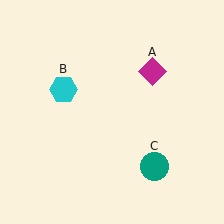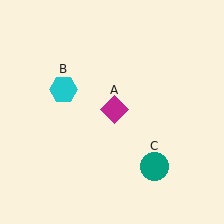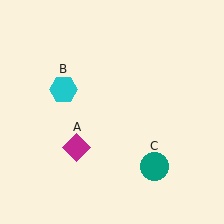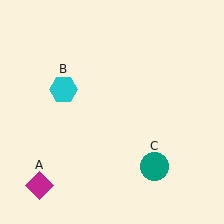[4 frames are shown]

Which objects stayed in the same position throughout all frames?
Cyan hexagon (object B) and teal circle (object C) remained stationary.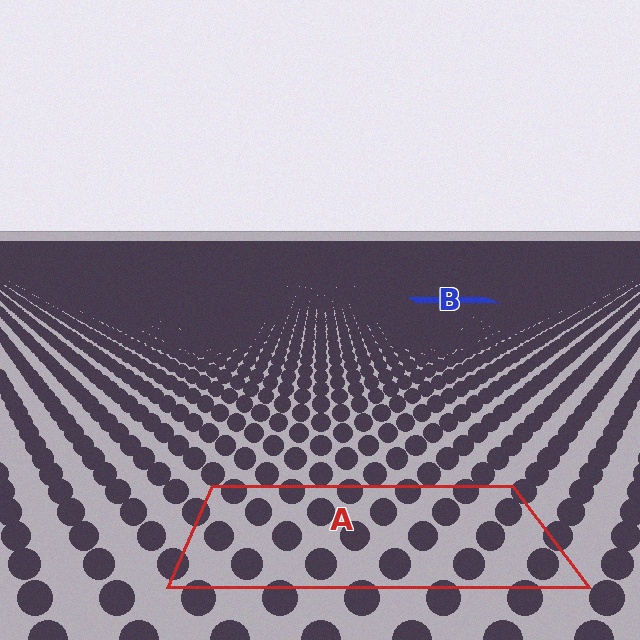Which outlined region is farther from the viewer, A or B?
Region B is farther from the viewer — the texture elements inside it appear smaller and more densely packed.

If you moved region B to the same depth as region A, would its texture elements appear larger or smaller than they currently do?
They would appear larger. At a closer depth, the same texture elements are projected at a bigger on-screen size.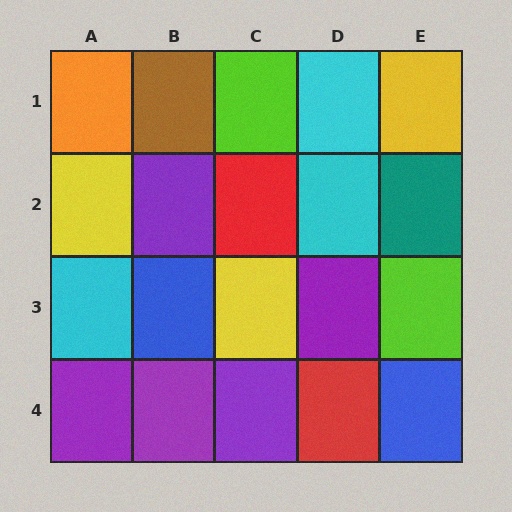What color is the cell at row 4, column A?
Purple.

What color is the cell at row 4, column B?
Purple.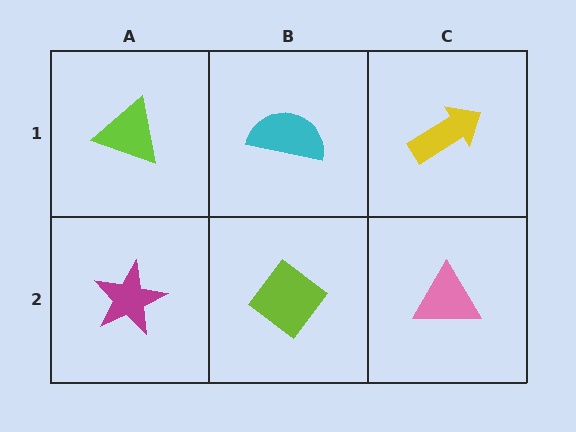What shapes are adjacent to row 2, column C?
A yellow arrow (row 1, column C), a lime diamond (row 2, column B).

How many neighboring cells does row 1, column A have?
2.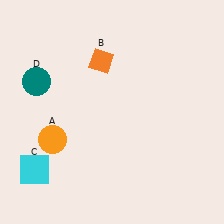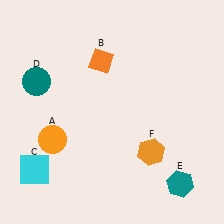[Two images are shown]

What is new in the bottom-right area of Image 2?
An orange hexagon (F) was added in the bottom-right area of Image 2.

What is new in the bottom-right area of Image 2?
A teal hexagon (E) was added in the bottom-right area of Image 2.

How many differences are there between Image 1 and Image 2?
There are 2 differences between the two images.